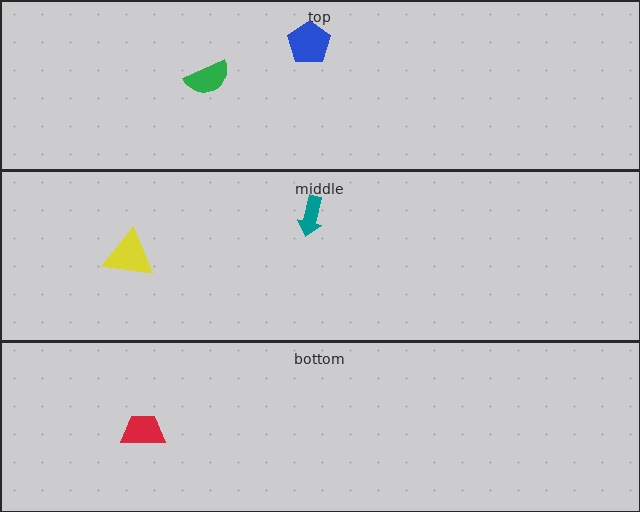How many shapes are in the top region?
2.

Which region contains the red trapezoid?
The bottom region.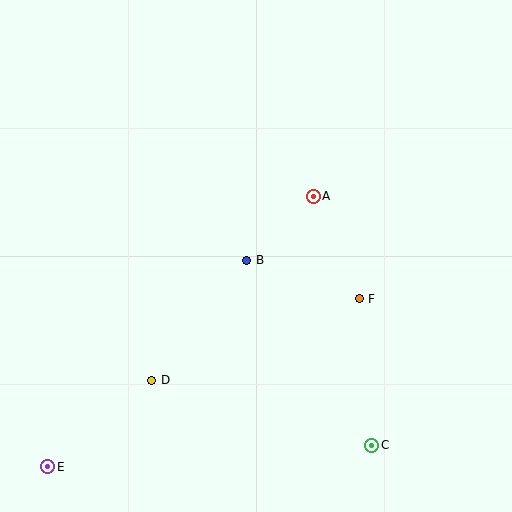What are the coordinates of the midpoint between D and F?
The midpoint between D and F is at (255, 339).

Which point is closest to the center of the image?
Point B at (247, 260) is closest to the center.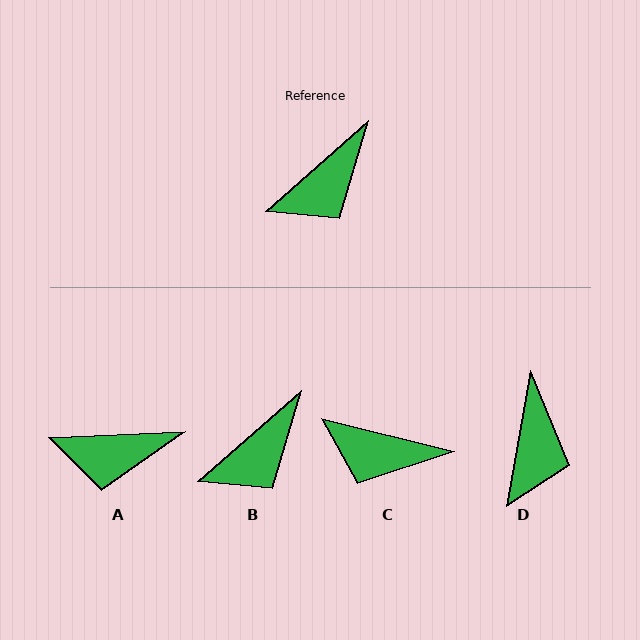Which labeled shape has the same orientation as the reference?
B.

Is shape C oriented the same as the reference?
No, it is off by about 55 degrees.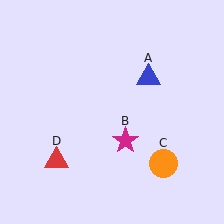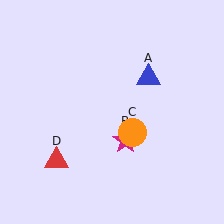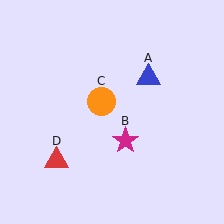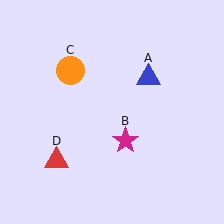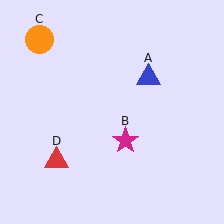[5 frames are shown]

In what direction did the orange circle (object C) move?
The orange circle (object C) moved up and to the left.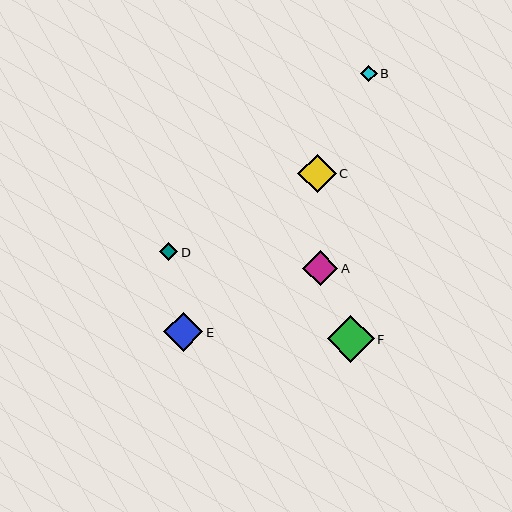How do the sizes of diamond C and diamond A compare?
Diamond C and diamond A are approximately the same size.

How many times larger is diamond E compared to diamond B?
Diamond E is approximately 2.4 times the size of diamond B.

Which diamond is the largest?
Diamond F is the largest with a size of approximately 47 pixels.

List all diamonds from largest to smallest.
From largest to smallest: F, E, C, A, D, B.